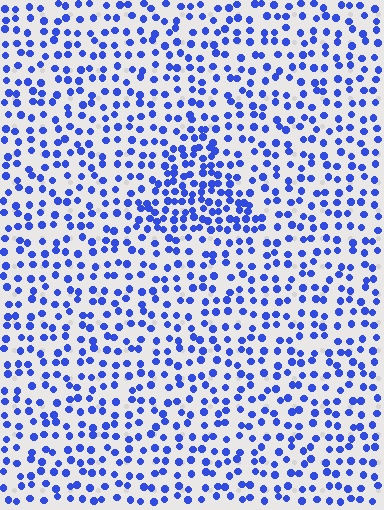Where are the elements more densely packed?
The elements are more densely packed inside the triangle boundary.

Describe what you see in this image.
The image contains small blue elements arranged at two different densities. A triangle-shaped region is visible where the elements are more densely packed than the surrounding area.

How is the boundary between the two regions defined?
The boundary is defined by a change in element density (approximately 1.9x ratio). All elements are the same color, size, and shape.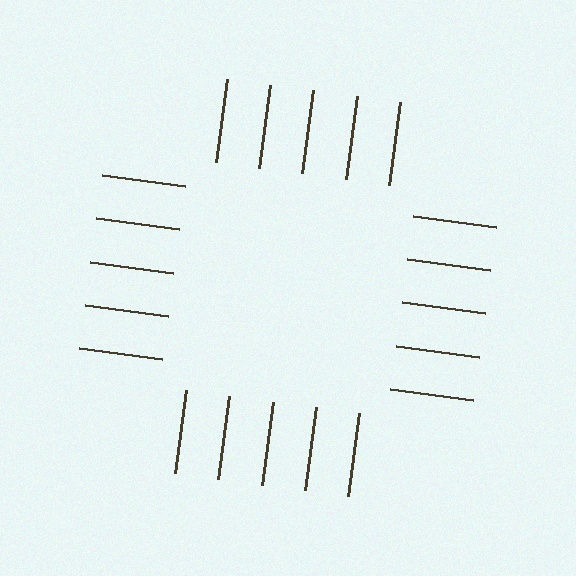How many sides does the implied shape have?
4 sides — the line-ends trace a square.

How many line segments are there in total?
20 — 5 along each of the 4 edges.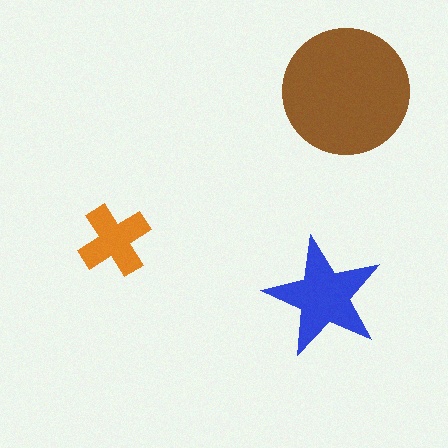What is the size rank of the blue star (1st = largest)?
2nd.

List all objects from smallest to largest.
The orange cross, the blue star, the brown circle.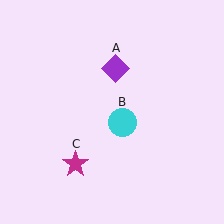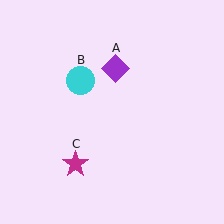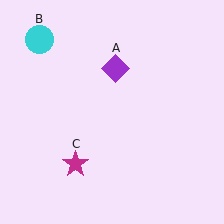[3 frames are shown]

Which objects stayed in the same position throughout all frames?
Purple diamond (object A) and magenta star (object C) remained stationary.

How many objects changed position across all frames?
1 object changed position: cyan circle (object B).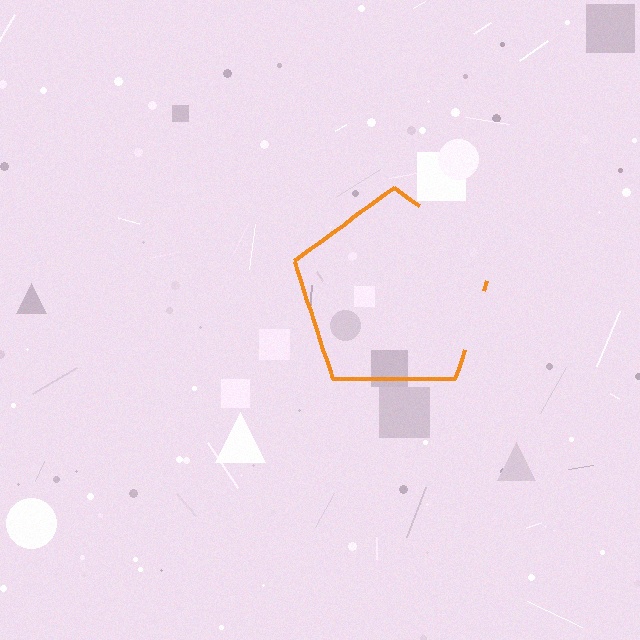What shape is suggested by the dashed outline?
The dashed outline suggests a pentagon.